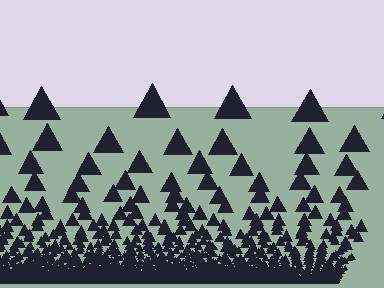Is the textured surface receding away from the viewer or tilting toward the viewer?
The surface appears to tilt toward the viewer. Texture elements get larger and sparser toward the top.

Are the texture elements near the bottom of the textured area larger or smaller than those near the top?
Smaller. The gradient is inverted — elements near the bottom are smaller and denser.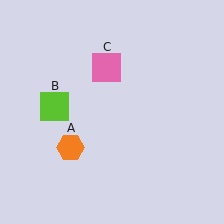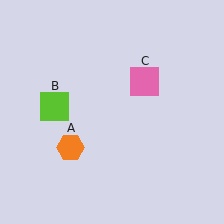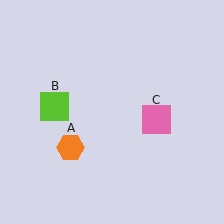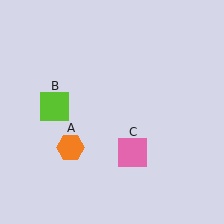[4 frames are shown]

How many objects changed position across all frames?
1 object changed position: pink square (object C).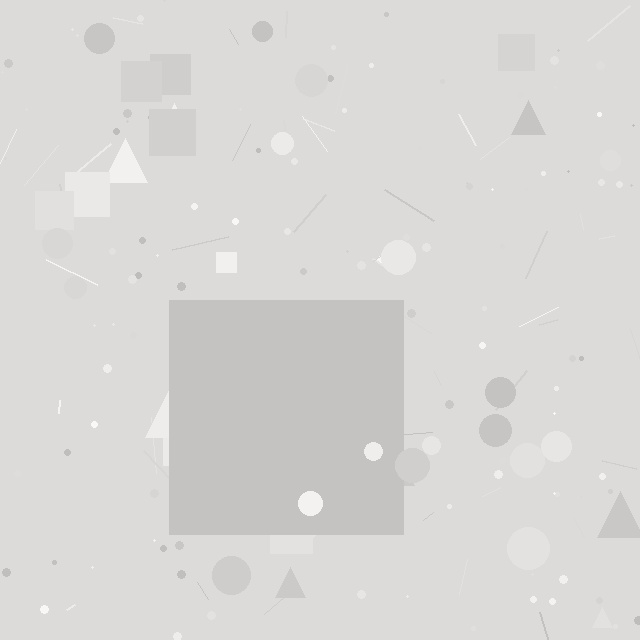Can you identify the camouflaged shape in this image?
The camouflaged shape is a square.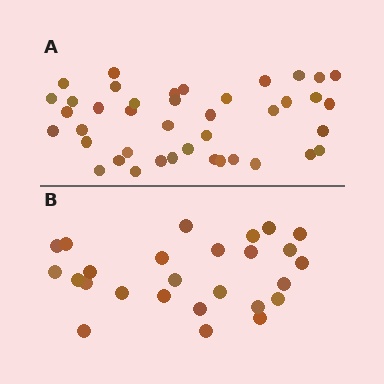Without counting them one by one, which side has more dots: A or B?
Region A (the top region) has more dots.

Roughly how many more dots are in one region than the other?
Region A has approximately 15 more dots than region B.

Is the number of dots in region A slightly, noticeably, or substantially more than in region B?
Region A has substantially more. The ratio is roughly 1.6 to 1.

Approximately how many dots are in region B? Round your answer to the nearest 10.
About 30 dots. (The exact count is 26, which rounds to 30.)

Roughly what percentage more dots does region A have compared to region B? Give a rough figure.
About 60% more.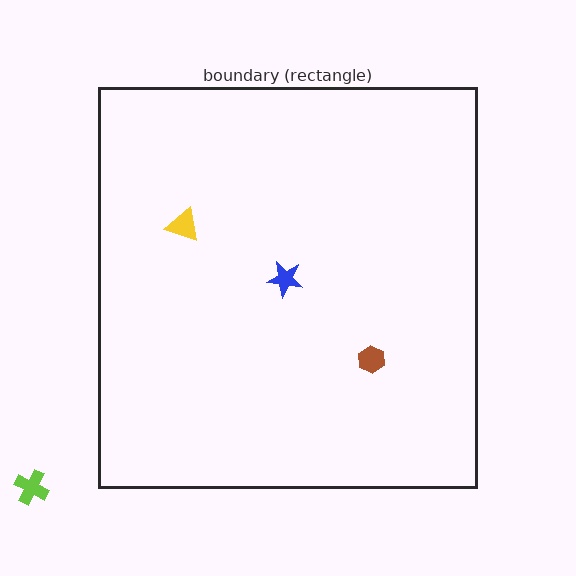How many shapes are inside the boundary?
3 inside, 1 outside.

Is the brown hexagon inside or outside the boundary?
Inside.